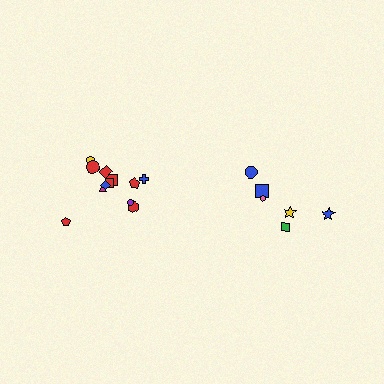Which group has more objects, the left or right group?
The left group.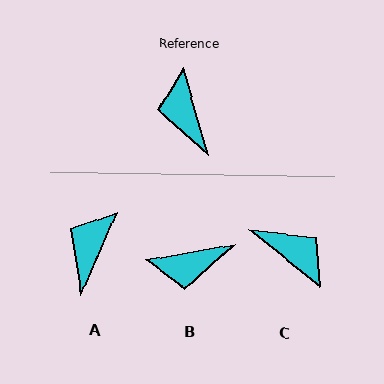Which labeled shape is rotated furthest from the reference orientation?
C, about 145 degrees away.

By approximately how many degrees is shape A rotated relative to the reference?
Approximately 40 degrees clockwise.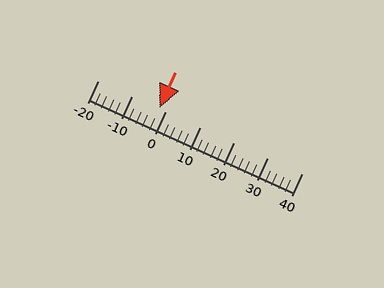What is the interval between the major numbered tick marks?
The major tick marks are spaced 10 units apart.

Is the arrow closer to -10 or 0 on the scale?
The arrow is closer to 0.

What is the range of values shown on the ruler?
The ruler shows values from -20 to 40.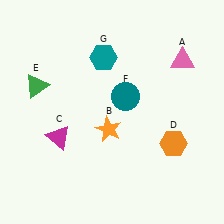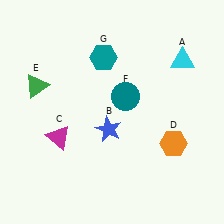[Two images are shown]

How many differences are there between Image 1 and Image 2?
There are 2 differences between the two images.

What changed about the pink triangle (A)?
In Image 1, A is pink. In Image 2, it changed to cyan.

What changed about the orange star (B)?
In Image 1, B is orange. In Image 2, it changed to blue.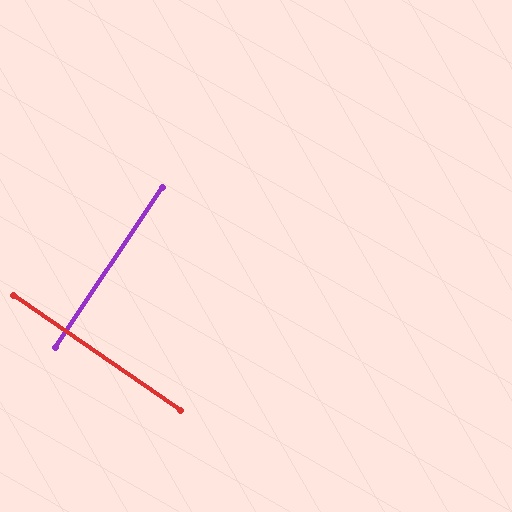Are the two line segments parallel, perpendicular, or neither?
Perpendicular — they meet at approximately 90°.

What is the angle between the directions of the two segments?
Approximately 90 degrees.